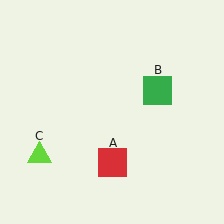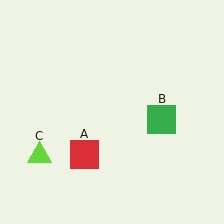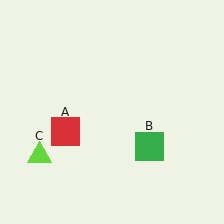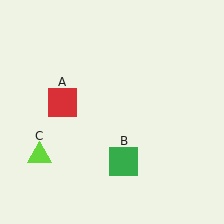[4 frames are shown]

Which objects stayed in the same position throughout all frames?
Lime triangle (object C) remained stationary.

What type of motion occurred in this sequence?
The red square (object A), green square (object B) rotated clockwise around the center of the scene.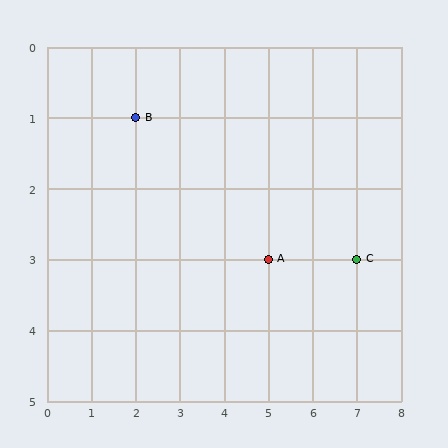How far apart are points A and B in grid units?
Points A and B are 3 columns and 2 rows apart (about 3.6 grid units diagonally).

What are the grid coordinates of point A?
Point A is at grid coordinates (5, 3).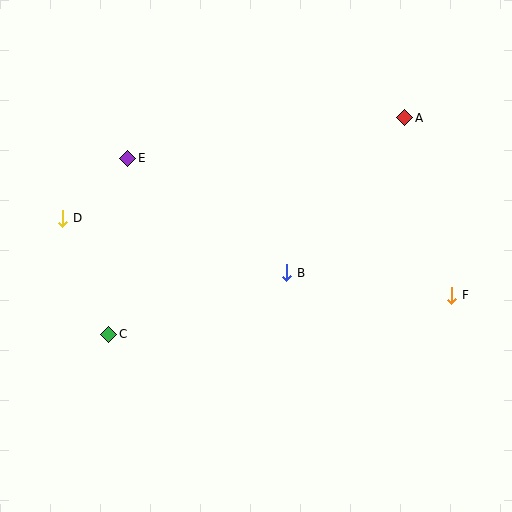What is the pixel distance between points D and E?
The distance between D and E is 88 pixels.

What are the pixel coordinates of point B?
Point B is at (287, 273).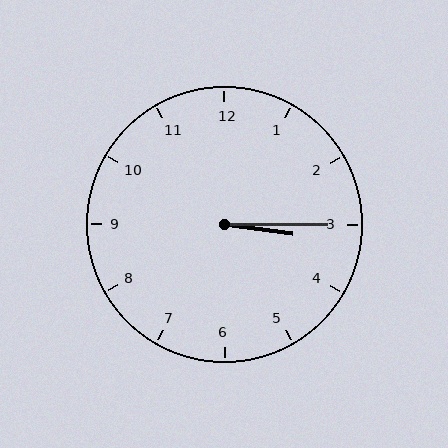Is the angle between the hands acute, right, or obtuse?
It is acute.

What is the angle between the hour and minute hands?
Approximately 8 degrees.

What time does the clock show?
3:15.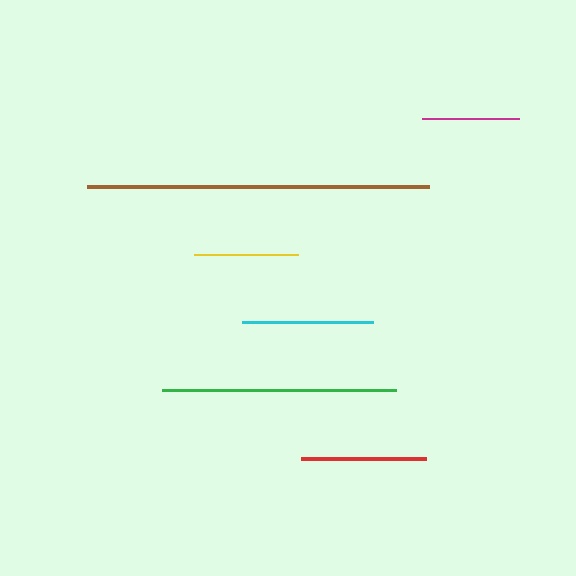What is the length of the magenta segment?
The magenta segment is approximately 97 pixels long.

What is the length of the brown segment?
The brown segment is approximately 342 pixels long.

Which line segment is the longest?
The brown line is the longest at approximately 342 pixels.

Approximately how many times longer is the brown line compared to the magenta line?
The brown line is approximately 3.5 times the length of the magenta line.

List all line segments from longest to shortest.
From longest to shortest: brown, green, cyan, red, yellow, magenta.